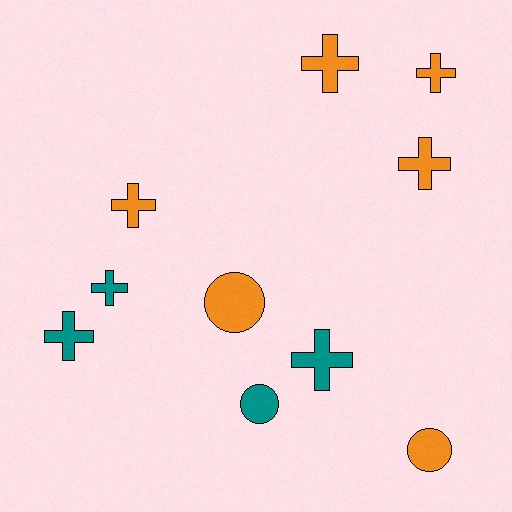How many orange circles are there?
There are 2 orange circles.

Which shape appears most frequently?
Cross, with 7 objects.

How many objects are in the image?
There are 10 objects.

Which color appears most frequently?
Orange, with 6 objects.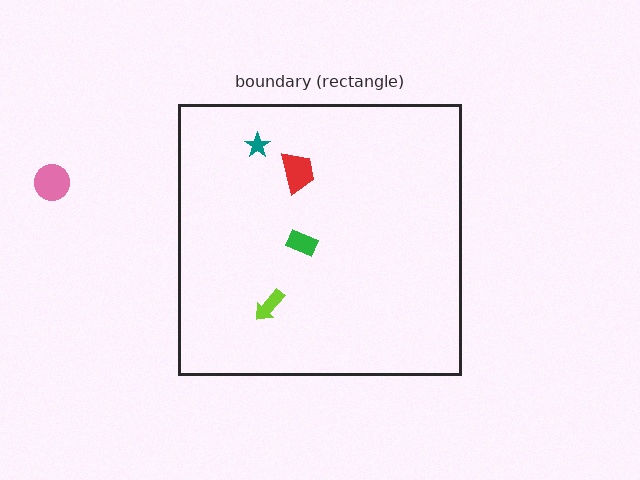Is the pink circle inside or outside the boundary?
Outside.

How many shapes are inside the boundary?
4 inside, 1 outside.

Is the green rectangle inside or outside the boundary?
Inside.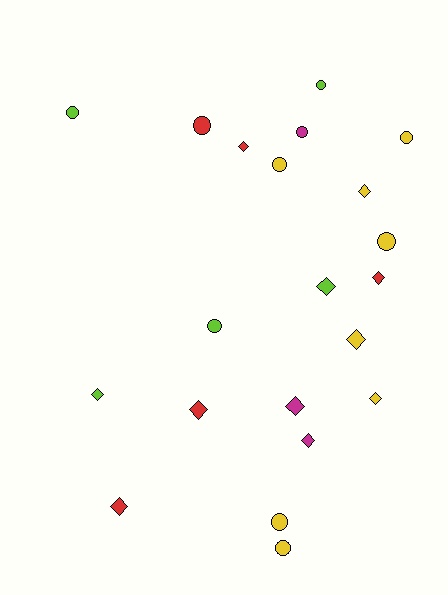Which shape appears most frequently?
Diamond, with 11 objects.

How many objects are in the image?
There are 21 objects.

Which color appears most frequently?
Yellow, with 8 objects.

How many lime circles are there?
There are 3 lime circles.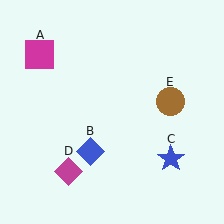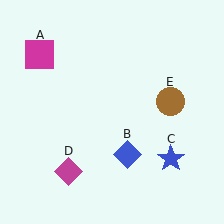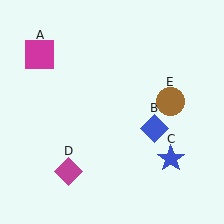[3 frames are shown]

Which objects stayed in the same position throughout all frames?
Magenta square (object A) and blue star (object C) and magenta diamond (object D) and brown circle (object E) remained stationary.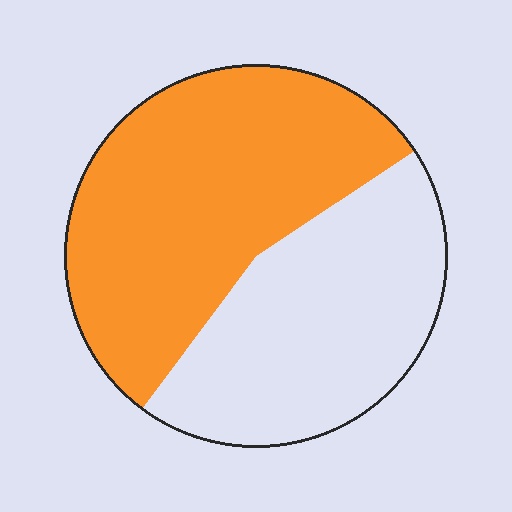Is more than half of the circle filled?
Yes.